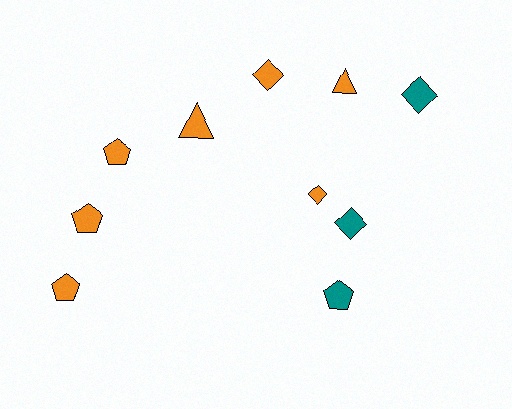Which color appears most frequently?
Orange, with 7 objects.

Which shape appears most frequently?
Diamond, with 4 objects.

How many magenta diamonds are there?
There are no magenta diamonds.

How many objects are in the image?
There are 10 objects.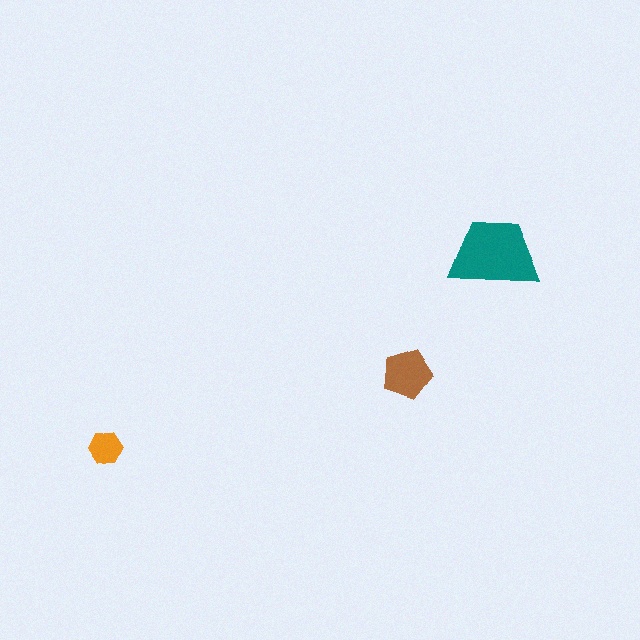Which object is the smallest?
The orange hexagon.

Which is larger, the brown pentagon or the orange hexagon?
The brown pentagon.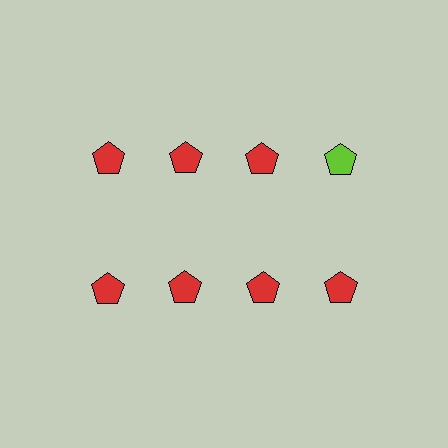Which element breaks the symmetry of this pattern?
The lime pentagon in the top row, second from right column breaks the symmetry. All other shapes are red pentagons.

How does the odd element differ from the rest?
It has a different color: lime instead of red.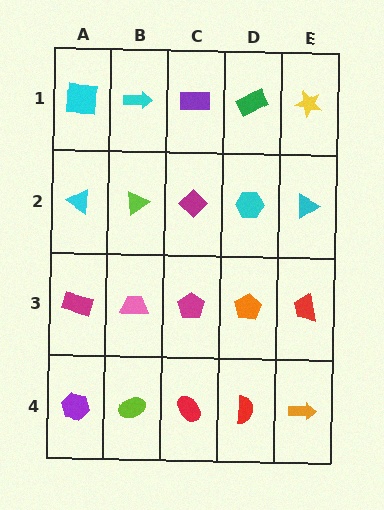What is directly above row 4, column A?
A magenta rectangle.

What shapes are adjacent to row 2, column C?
A purple rectangle (row 1, column C), a magenta pentagon (row 3, column C), a lime triangle (row 2, column B), a cyan hexagon (row 2, column D).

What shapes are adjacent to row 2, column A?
A cyan square (row 1, column A), a magenta rectangle (row 3, column A), a lime triangle (row 2, column B).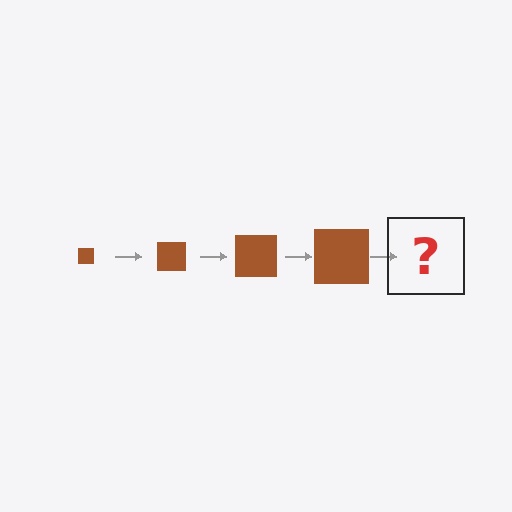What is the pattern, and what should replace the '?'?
The pattern is that the square gets progressively larger each step. The '?' should be a brown square, larger than the previous one.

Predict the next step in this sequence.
The next step is a brown square, larger than the previous one.